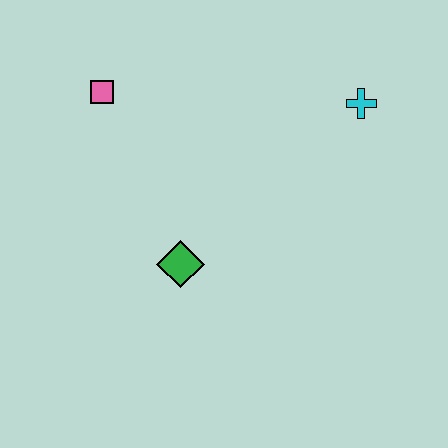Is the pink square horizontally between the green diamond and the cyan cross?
No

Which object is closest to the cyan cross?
The green diamond is closest to the cyan cross.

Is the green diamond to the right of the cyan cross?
No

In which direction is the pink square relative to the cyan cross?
The pink square is to the left of the cyan cross.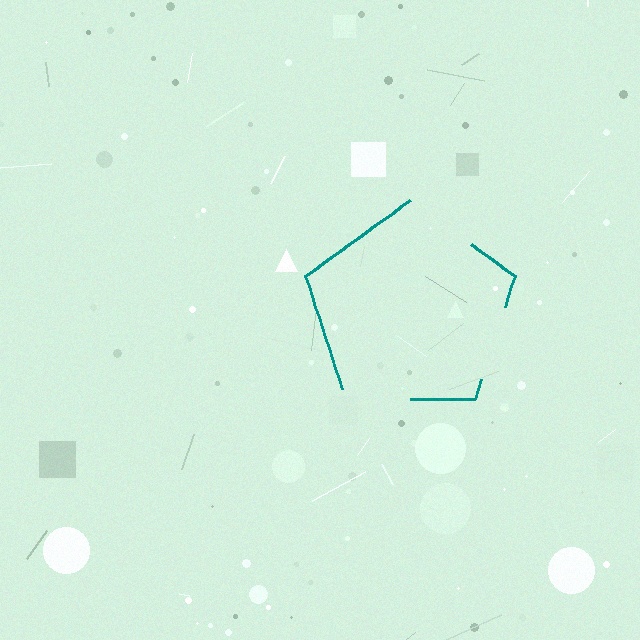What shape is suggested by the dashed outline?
The dashed outline suggests a pentagon.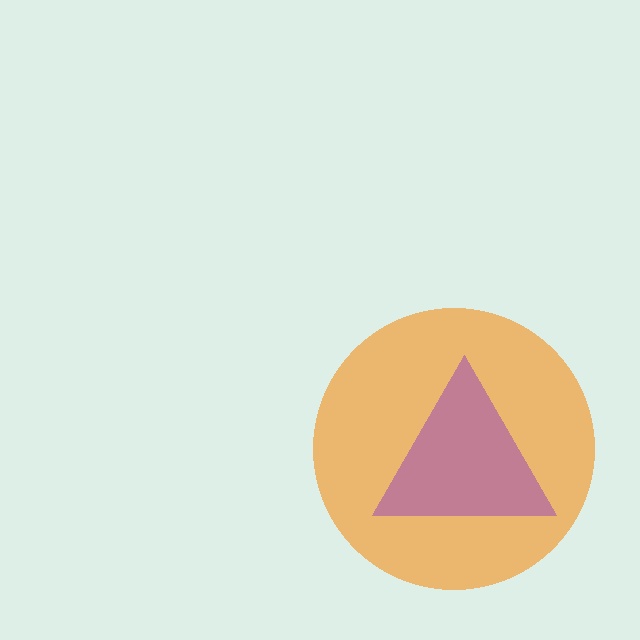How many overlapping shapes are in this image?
There are 2 overlapping shapes in the image.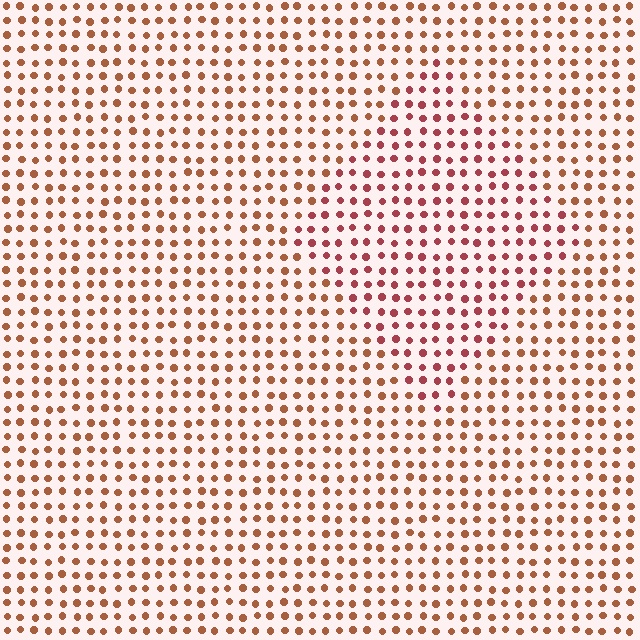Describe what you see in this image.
The image is filled with small brown elements in a uniform arrangement. A diamond-shaped region is visible where the elements are tinted to a slightly different hue, forming a subtle color boundary.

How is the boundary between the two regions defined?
The boundary is defined purely by a slight shift in hue (about 28 degrees). Spacing, size, and orientation are identical on both sides.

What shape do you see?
I see a diamond.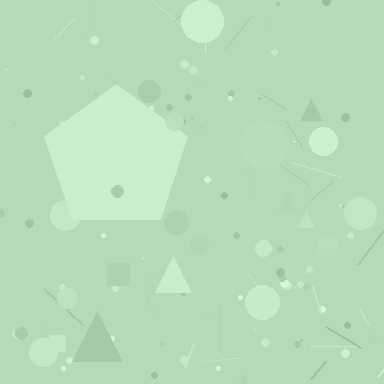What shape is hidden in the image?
A pentagon is hidden in the image.